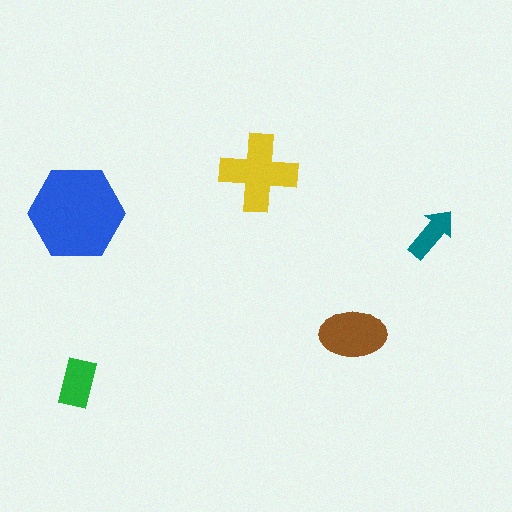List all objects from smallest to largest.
The teal arrow, the green rectangle, the brown ellipse, the yellow cross, the blue hexagon.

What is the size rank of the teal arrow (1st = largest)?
5th.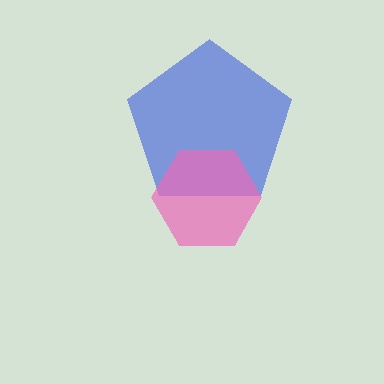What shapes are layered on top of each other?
The layered shapes are: a blue pentagon, a pink hexagon.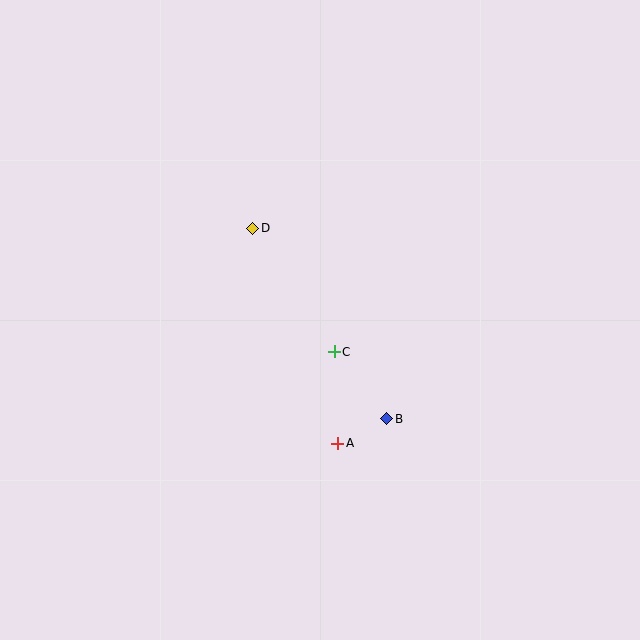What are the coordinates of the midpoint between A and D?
The midpoint between A and D is at (295, 336).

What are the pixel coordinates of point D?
Point D is at (253, 228).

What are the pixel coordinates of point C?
Point C is at (334, 352).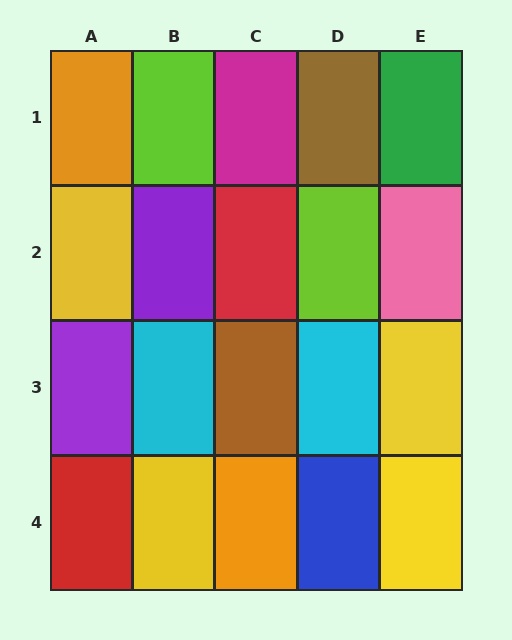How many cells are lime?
2 cells are lime.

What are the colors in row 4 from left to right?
Red, yellow, orange, blue, yellow.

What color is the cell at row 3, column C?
Brown.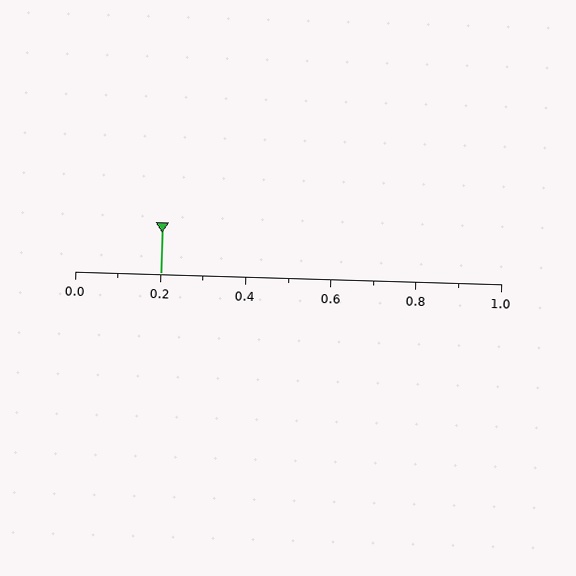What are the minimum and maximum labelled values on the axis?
The axis runs from 0.0 to 1.0.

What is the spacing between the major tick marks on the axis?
The major ticks are spaced 0.2 apart.